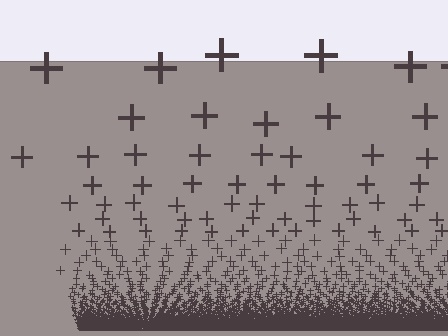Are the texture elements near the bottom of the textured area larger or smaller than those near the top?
Smaller. The gradient is inverted — elements near the bottom are smaller and denser.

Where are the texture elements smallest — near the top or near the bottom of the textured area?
Near the bottom.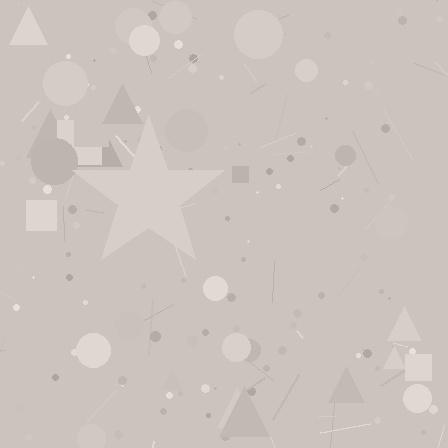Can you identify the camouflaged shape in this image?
The camouflaged shape is a star.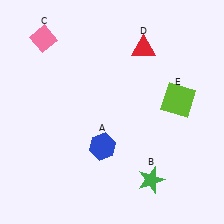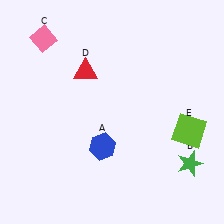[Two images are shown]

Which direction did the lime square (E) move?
The lime square (E) moved down.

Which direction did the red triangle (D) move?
The red triangle (D) moved left.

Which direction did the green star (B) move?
The green star (B) moved right.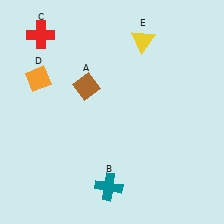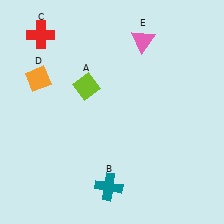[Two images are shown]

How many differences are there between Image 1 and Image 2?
There are 2 differences between the two images.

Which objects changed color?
A changed from brown to lime. E changed from yellow to pink.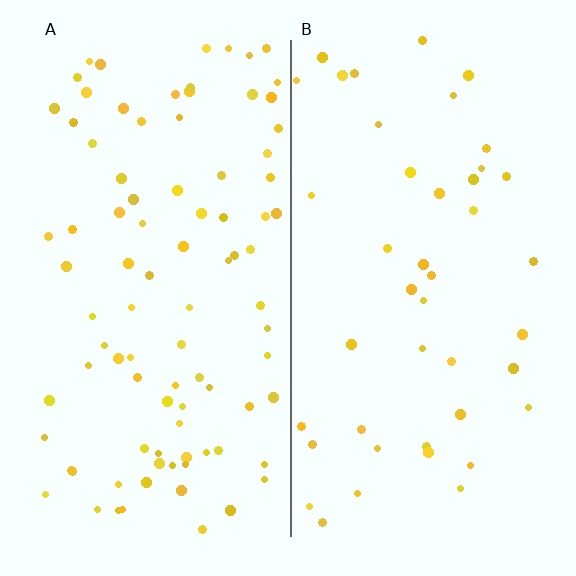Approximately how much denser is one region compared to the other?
Approximately 2.1× — region A over region B.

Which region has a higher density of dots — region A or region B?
A (the left).